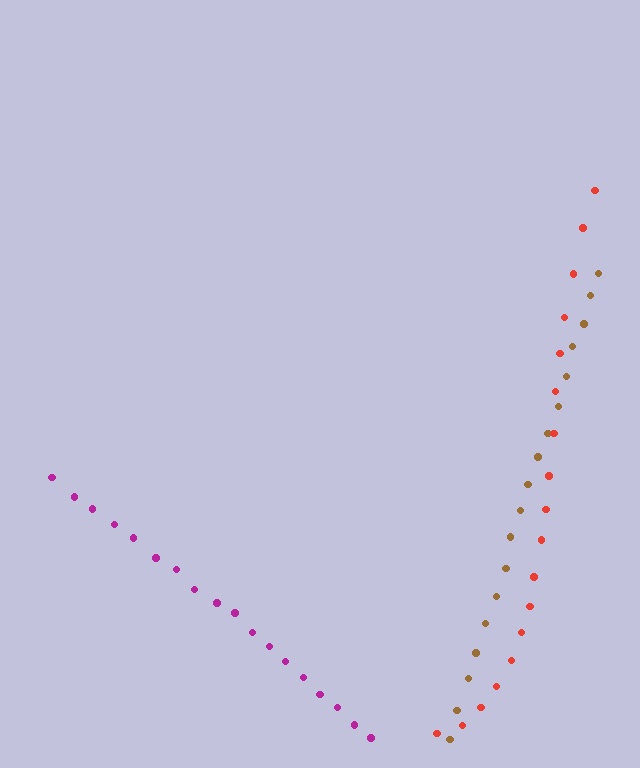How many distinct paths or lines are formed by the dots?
There are 3 distinct paths.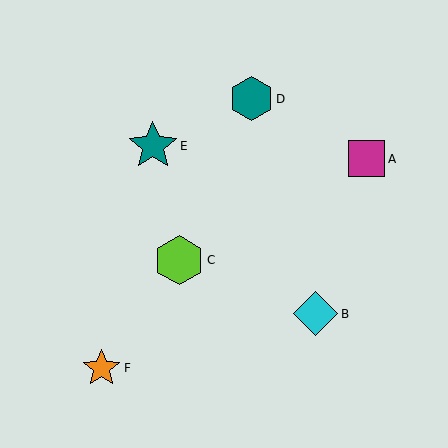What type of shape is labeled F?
Shape F is an orange star.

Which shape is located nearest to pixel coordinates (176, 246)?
The lime hexagon (labeled C) at (179, 260) is nearest to that location.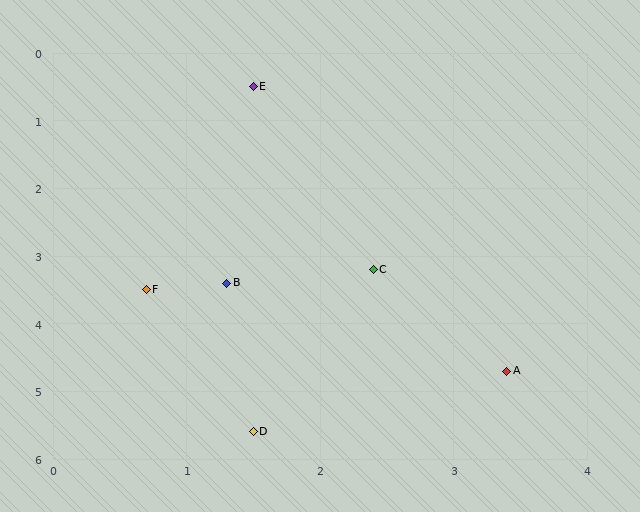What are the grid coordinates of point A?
Point A is at approximately (3.4, 4.7).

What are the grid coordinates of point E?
Point E is at approximately (1.5, 0.5).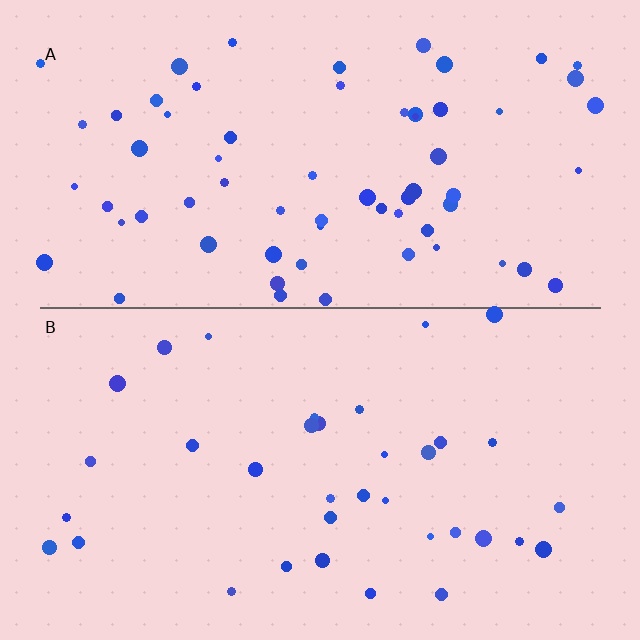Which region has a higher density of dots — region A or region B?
A (the top).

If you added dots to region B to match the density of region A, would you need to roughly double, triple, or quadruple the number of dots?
Approximately double.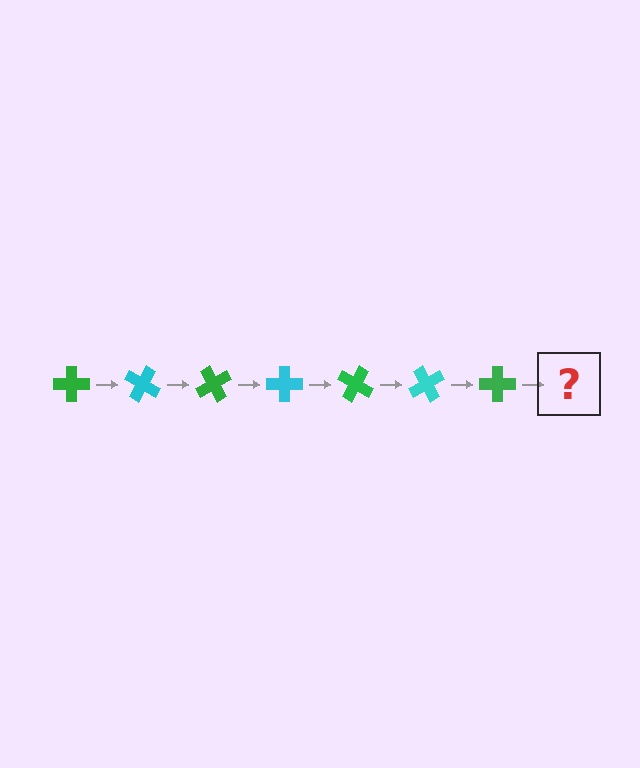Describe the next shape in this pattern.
It should be a cyan cross, rotated 210 degrees from the start.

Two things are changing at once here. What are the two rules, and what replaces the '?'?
The two rules are that it rotates 30 degrees each step and the color cycles through green and cyan. The '?' should be a cyan cross, rotated 210 degrees from the start.